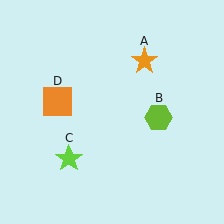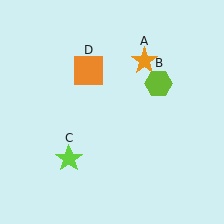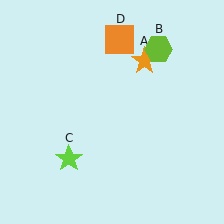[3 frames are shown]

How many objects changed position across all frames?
2 objects changed position: lime hexagon (object B), orange square (object D).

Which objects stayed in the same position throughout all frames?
Orange star (object A) and lime star (object C) remained stationary.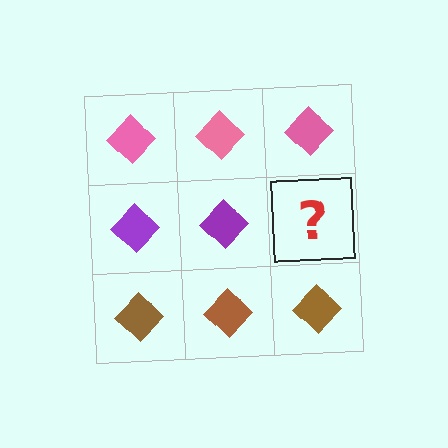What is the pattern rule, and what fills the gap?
The rule is that each row has a consistent color. The gap should be filled with a purple diamond.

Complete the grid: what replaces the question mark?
The question mark should be replaced with a purple diamond.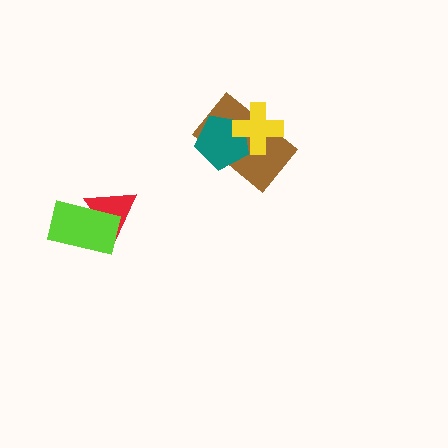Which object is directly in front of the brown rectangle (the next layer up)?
The teal pentagon is directly in front of the brown rectangle.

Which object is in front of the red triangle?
The lime rectangle is in front of the red triangle.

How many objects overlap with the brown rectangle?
2 objects overlap with the brown rectangle.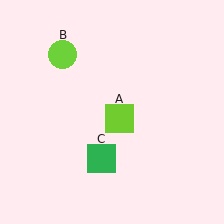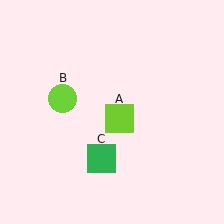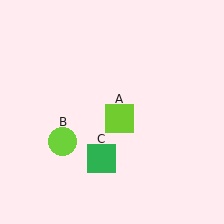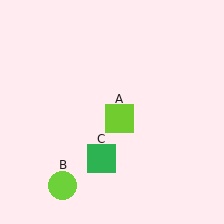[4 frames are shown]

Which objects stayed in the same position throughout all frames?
Lime square (object A) and green square (object C) remained stationary.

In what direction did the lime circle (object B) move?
The lime circle (object B) moved down.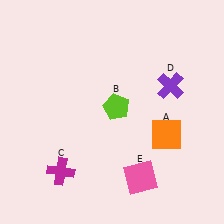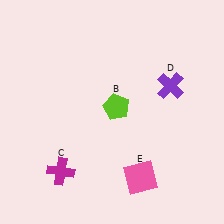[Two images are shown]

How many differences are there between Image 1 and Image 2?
There is 1 difference between the two images.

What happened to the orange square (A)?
The orange square (A) was removed in Image 2. It was in the bottom-right area of Image 1.